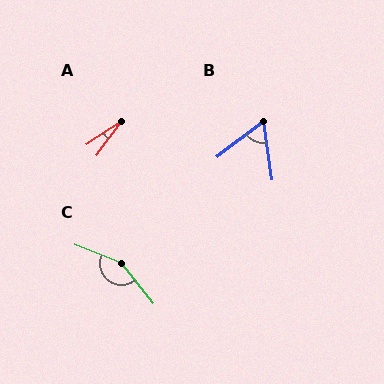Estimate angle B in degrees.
Approximately 61 degrees.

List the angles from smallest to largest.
A (20°), B (61°), C (150°).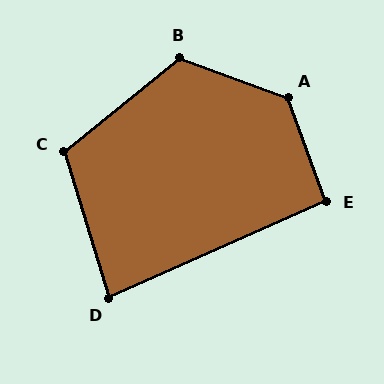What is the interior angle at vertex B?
Approximately 121 degrees (obtuse).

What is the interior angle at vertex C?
Approximately 112 degrees (obtuse).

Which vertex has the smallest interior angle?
D, at approximately 83 degrees.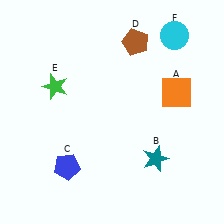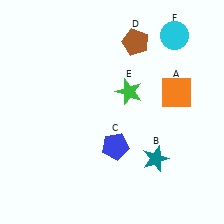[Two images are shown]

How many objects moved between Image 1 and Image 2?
2 objects moved between the two images.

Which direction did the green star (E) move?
The green star (E) moved right.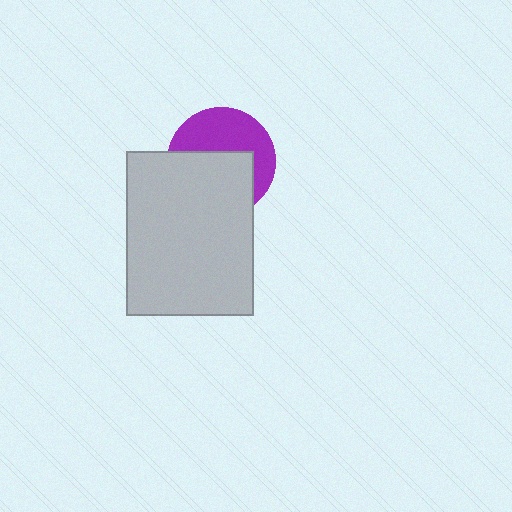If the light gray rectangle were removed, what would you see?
You would see the complete purple circle.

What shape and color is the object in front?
The object in front is a light gray rectangle.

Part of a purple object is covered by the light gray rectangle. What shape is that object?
It is a circle.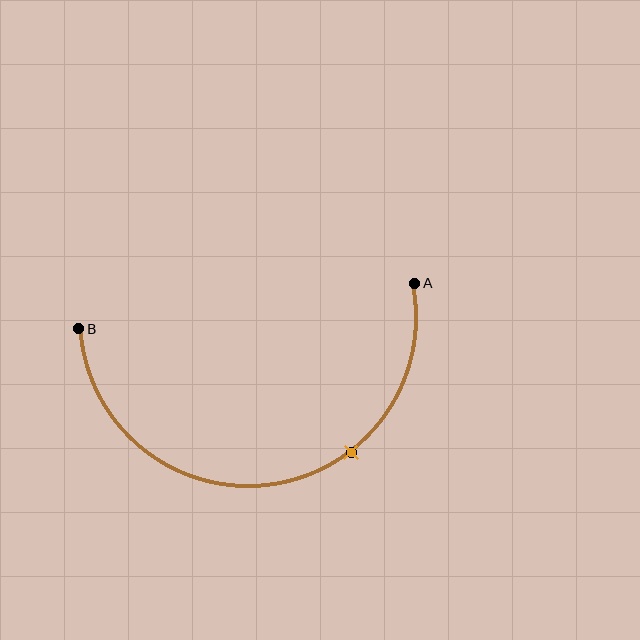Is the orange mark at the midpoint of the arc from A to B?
No. The orange mark lies on the arc but is closer to endpoint A. The arc midpoint would be at the point on the curve equidistant along the arc from both A and B.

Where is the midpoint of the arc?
The arc midpoint is the point on the curve farthest from the straight line joining A and B. It sits below that line.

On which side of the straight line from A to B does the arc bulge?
The arc bulges below the straight line connecting A and B.